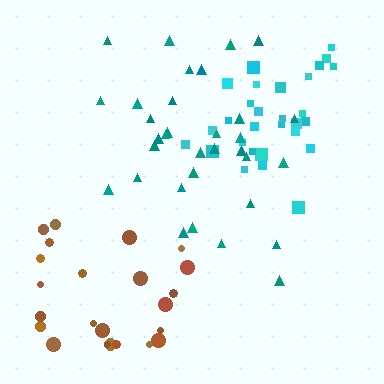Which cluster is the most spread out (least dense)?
Brown.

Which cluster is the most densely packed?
Cyan.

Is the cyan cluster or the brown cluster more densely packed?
Cyan.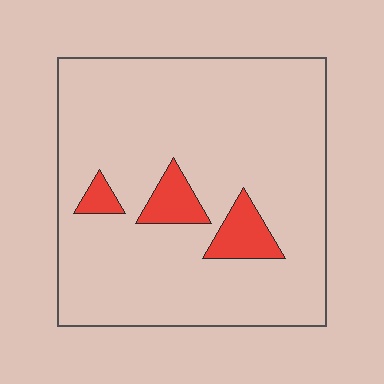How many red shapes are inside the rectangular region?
3.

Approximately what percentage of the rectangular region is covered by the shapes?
Approximately 10%.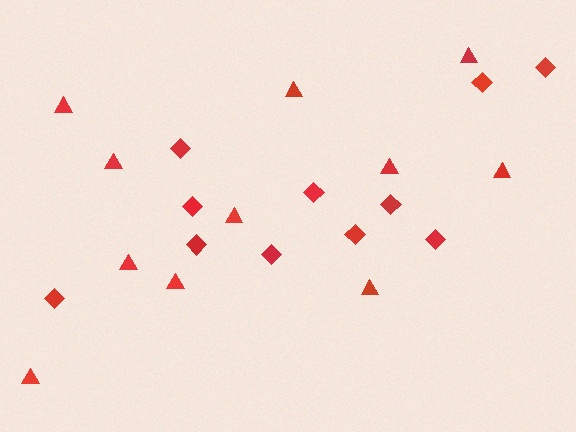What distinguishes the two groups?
There are 2 groups: one group of diamonds (11) and one group of triangles (11).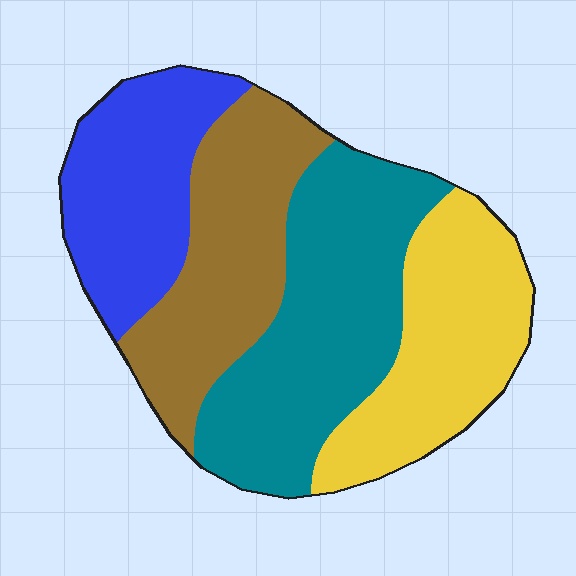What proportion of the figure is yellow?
Yellow covers about 25% of the figure.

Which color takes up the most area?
Teal, at roughly 30%.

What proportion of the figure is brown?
Brown takes up about one quarter (1/4) of the figure.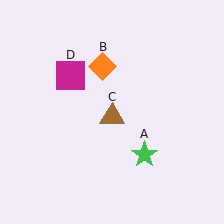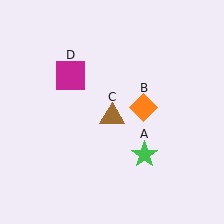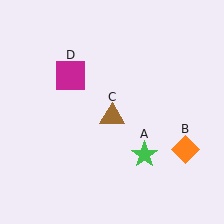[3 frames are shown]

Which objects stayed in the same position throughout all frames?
Green star (object A) and brown triangle (object C) and magenta square (object D) remained stationary.